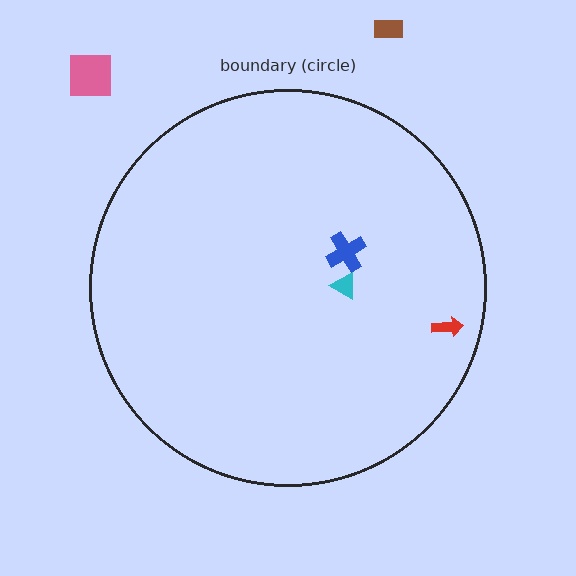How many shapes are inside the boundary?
3 inside, 2 outside.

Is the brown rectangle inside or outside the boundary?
Outside.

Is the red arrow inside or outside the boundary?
Inside.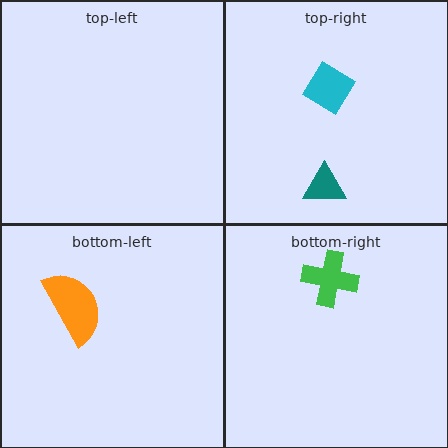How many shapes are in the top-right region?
2.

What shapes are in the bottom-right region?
The green cross.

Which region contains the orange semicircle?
The bottom-left region.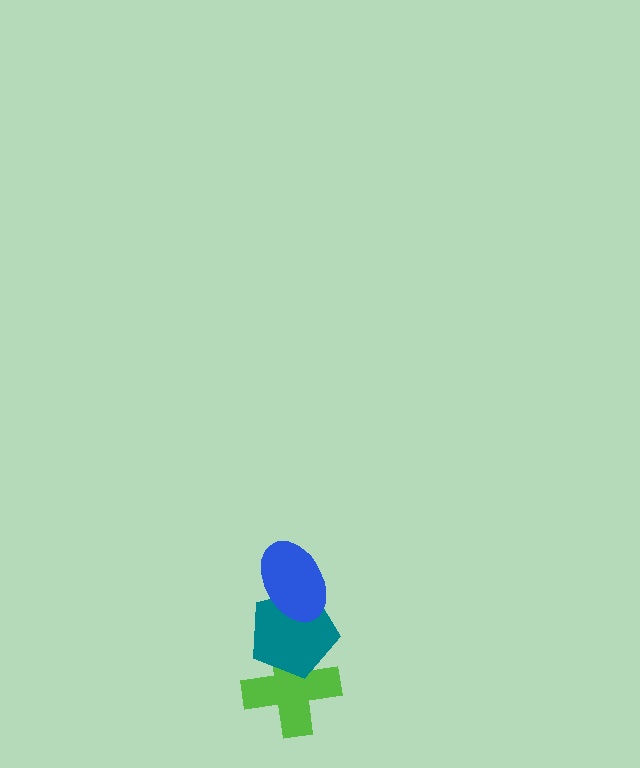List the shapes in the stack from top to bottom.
From top to bottom: the blue ellipse, the teal pentagon, the lime cross.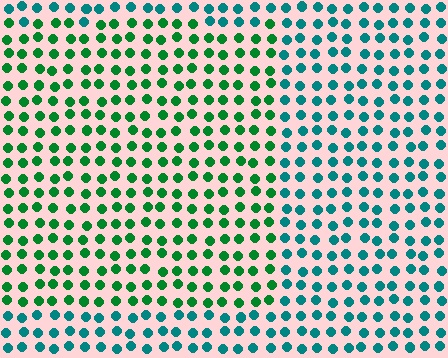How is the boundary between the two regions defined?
The boundary is defined purely by a slight shift in hue (about 40 degrees). Spacing, size, and orientation are identical on both sides.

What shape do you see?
I see a rectangle.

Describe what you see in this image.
The image is filled with small teal elements in a uniform arrangement. A rectangle-shaped region is visible where the elements are tinted to a slightly different hue, forming a subtle color boundary.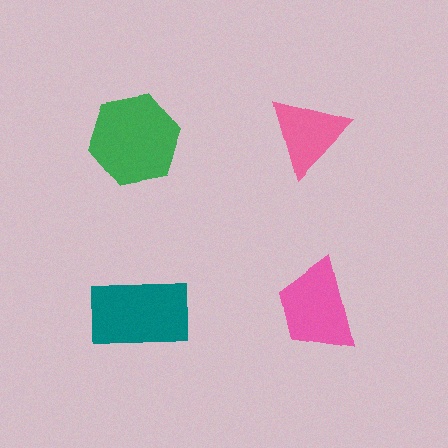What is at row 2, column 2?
A pink trapezoid.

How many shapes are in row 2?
2 shapes.